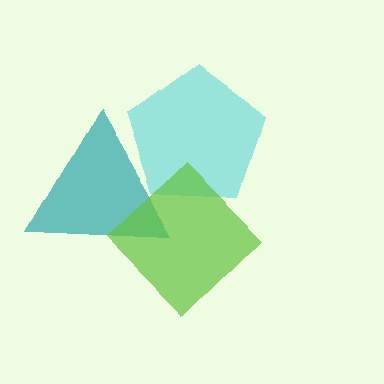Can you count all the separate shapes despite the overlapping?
Yes, there are 3 separate shapes.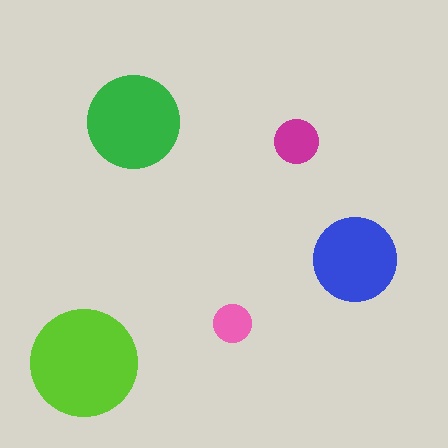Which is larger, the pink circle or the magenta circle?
The magenta one.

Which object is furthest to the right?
The blue circle is rightmost.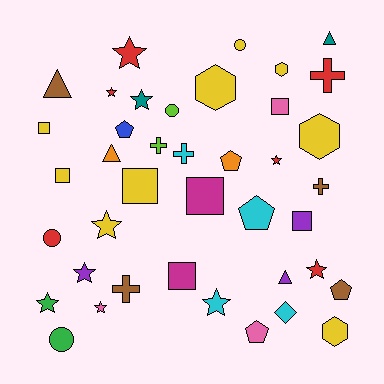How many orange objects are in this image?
There are 2 orange objects.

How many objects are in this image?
There are 40 objects.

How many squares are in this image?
There are 7 squares.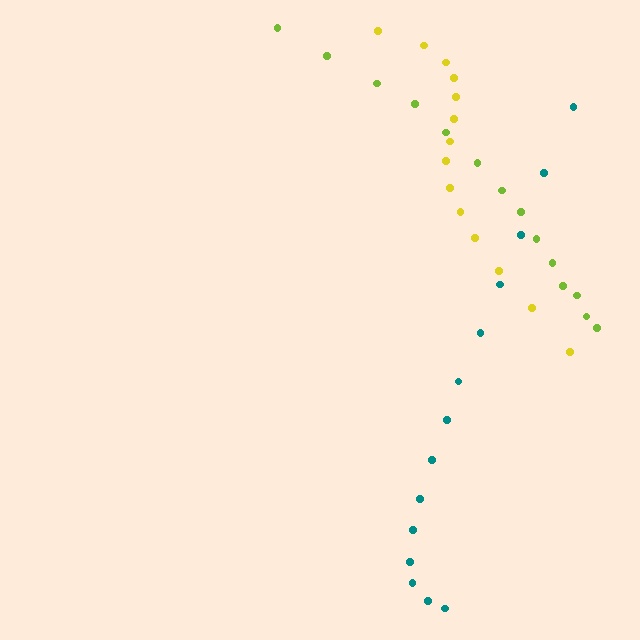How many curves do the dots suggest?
There are 3 distinct paths.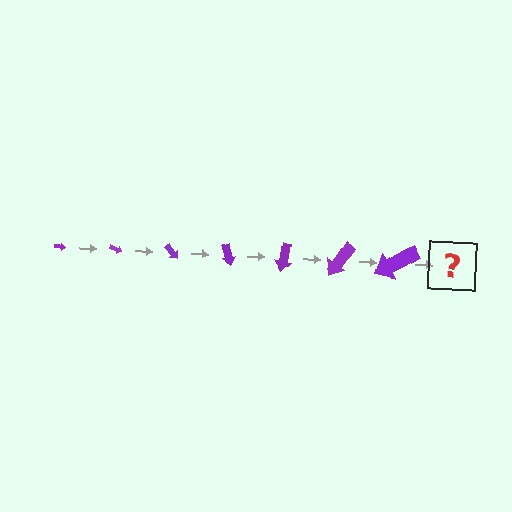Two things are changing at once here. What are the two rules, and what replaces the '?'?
The two rules are that the arrow grows larger each step and it rotates 25 degrees each step. The '?' should be an arrow, larger than the previous one and rotated 175 degrees from the start.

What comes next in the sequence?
The next element should be an arrow, larger than the previous one and rotated 175 degrees from the start.